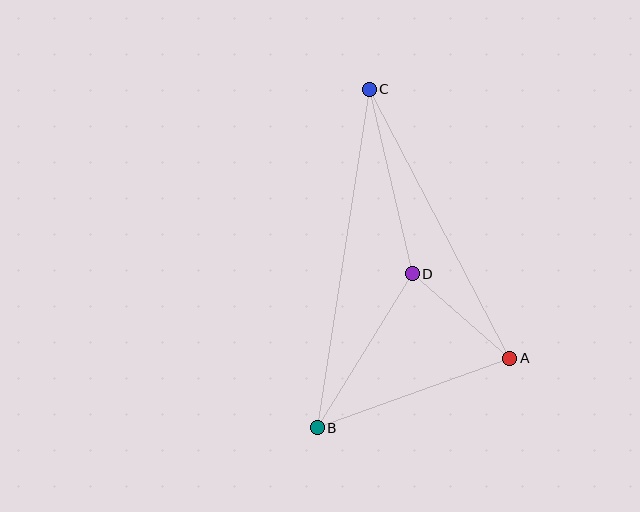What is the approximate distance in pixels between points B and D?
The distance between B and D is approximately 181 pixels.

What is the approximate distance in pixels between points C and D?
The distance between C and D is approximately 189 pixels.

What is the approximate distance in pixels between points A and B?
The distance between A and B is approximately 205 pixels.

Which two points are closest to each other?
Points A and D are closest to each other.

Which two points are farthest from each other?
Points B and C are farthest from each other.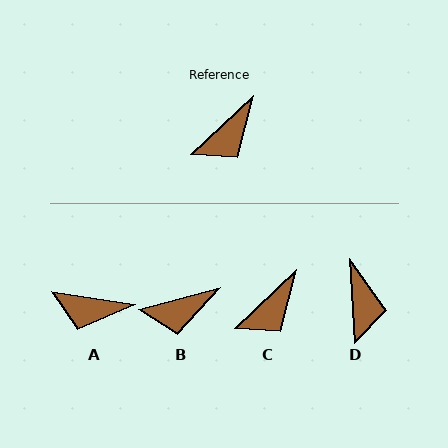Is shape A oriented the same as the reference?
No, it is off by about 53 degrees.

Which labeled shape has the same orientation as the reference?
C.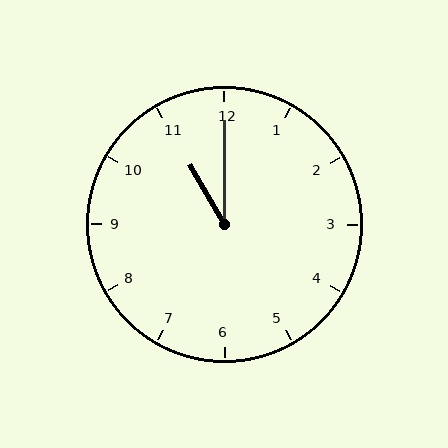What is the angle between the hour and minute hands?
Approximately 30 degrees.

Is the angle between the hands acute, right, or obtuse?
It is acute.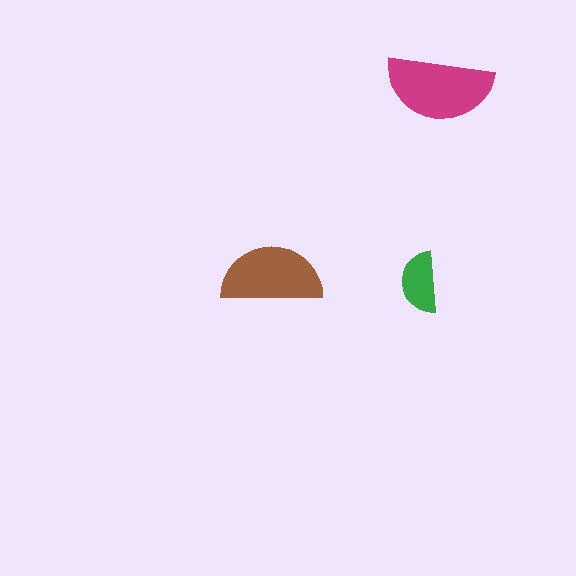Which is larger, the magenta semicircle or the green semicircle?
The magenta one.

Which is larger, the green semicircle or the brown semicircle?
The brown one.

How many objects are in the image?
There are 3 objects in the image.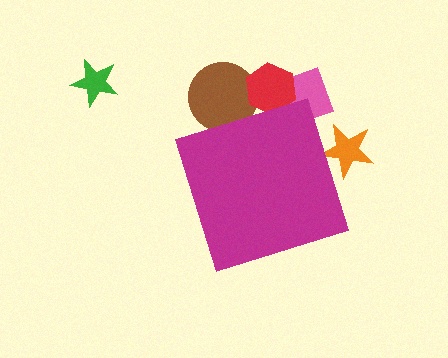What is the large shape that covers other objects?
A magenta diamond.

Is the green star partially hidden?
No, the green star is fully visible.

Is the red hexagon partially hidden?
Yes, the red hexagon is partially hidden behind the magenta diamond.